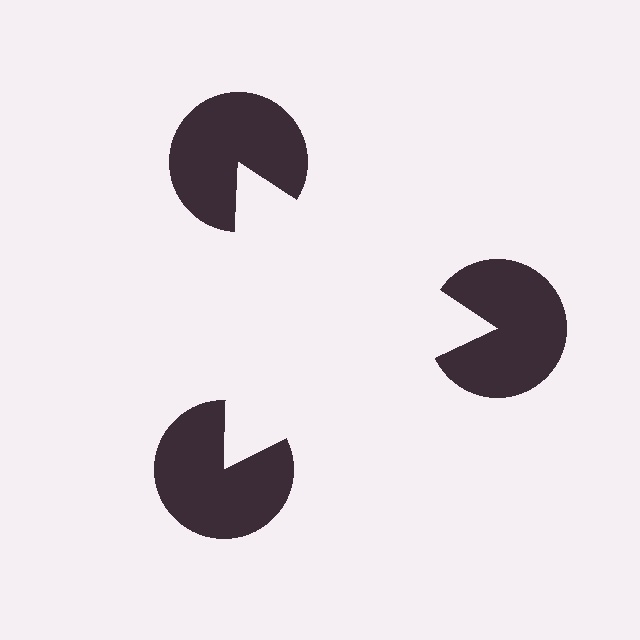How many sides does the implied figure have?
3 sides.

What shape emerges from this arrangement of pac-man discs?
An illusory triangle — its edges are inferred from the aligned wedge cuts in the pac-man discs, not physically drawn.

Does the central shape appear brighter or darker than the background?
It typically appears slightly brighter than the background, even though no actual brightness change is drawn.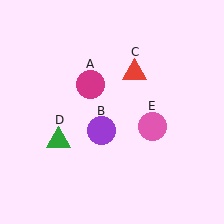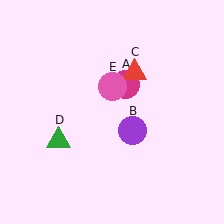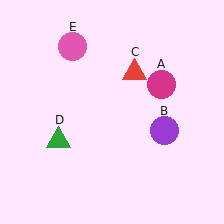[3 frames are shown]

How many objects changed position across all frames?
3 objects changed position: magenta circle (object A), purple circle (object B), pink circle (object E).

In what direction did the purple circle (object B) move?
The purple circle (object B) moved right.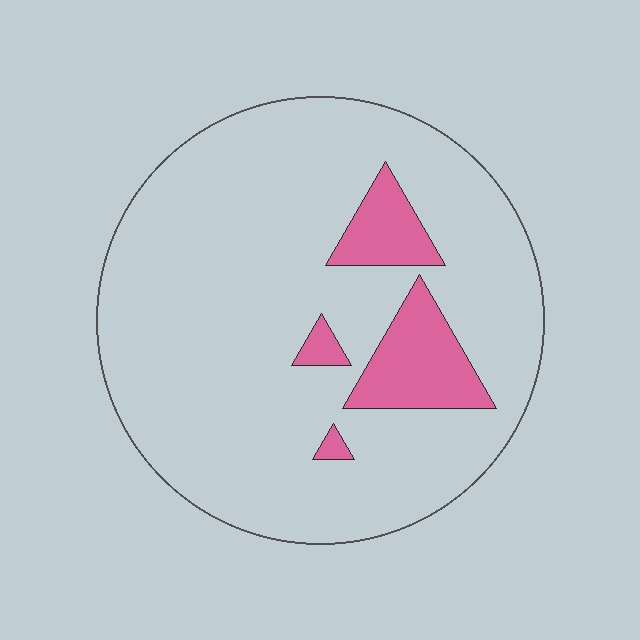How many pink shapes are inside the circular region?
4.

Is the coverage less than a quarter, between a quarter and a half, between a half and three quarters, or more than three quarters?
Less than a quarter.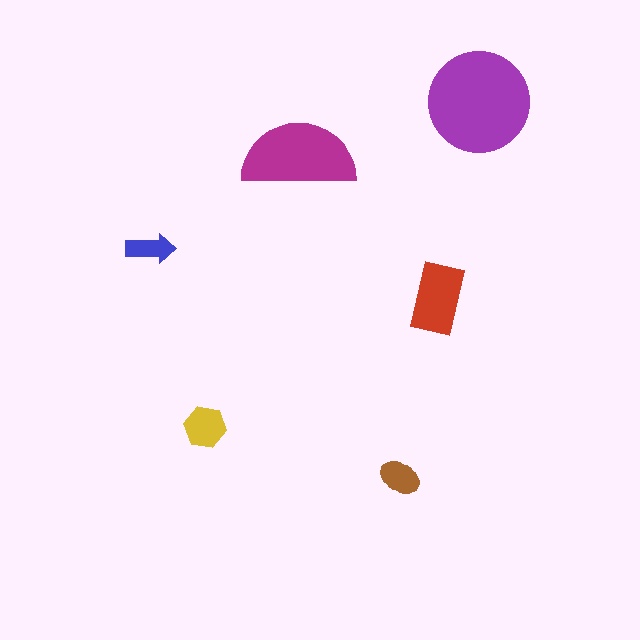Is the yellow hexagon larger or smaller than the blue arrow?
Larger.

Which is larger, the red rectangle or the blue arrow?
The red rectangle.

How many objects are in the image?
There are 6 objects in the image.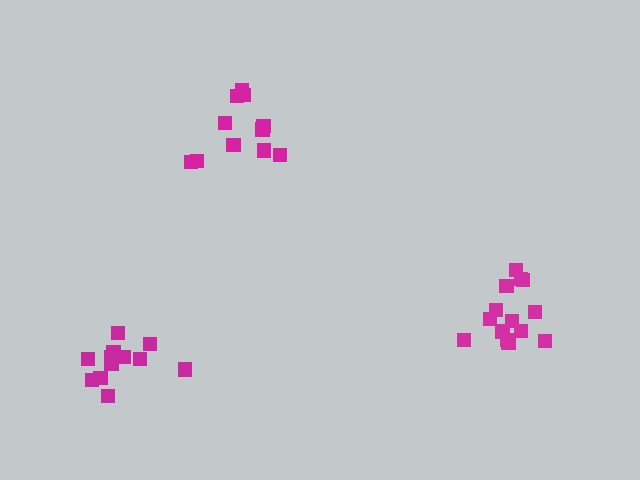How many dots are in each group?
Group 1: 11 dots, Group 2: 14 dots, Group 3: 12 dots (37 total).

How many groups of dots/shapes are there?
There are 3 groups.